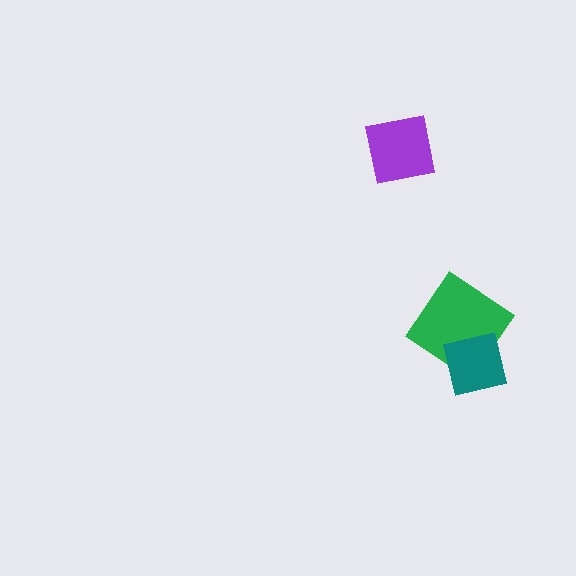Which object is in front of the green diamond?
The teal square is in front of the green diamond.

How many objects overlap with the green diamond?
1 object overlaps with the green diamond.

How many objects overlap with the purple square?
0 objects overlap with the purple square.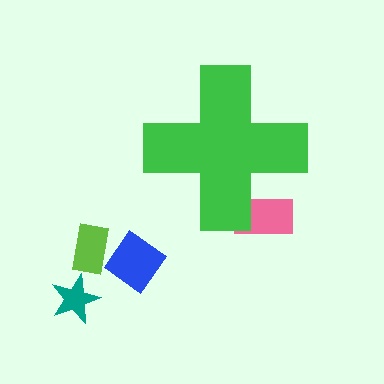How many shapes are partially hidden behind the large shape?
1 shape is partially hidden.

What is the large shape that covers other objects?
A green cross.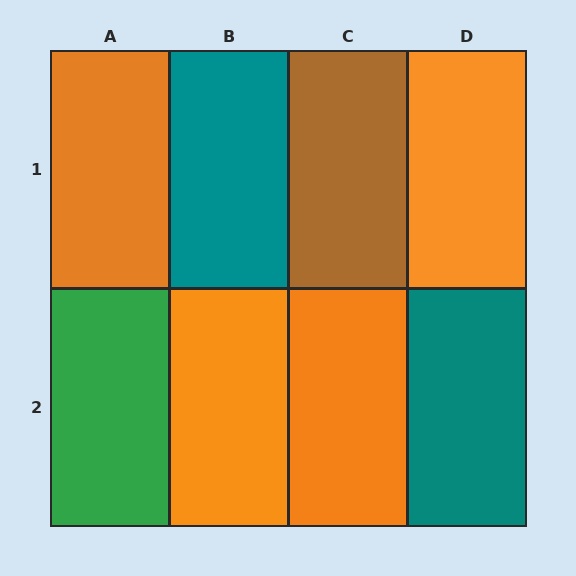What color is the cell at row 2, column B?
Orange.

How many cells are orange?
4 cells are orange.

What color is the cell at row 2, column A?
Green.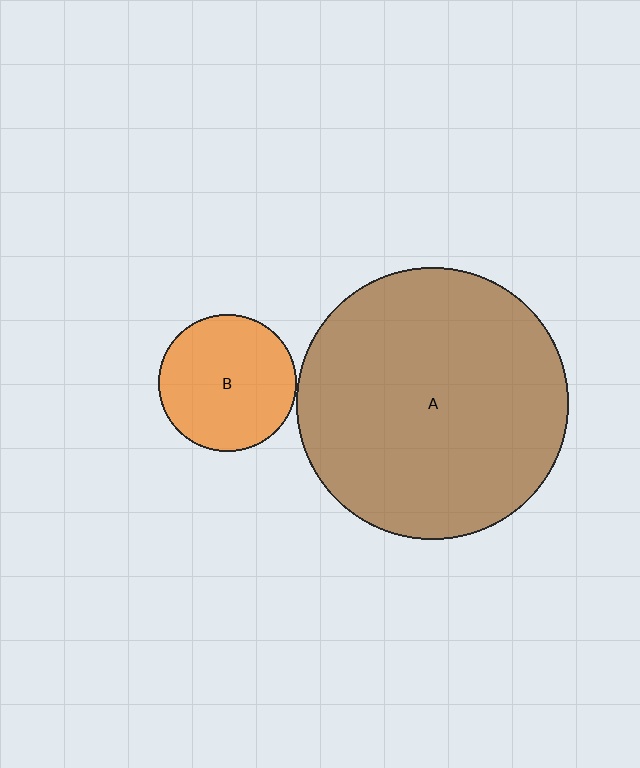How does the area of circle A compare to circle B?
Approximately 3.9 times.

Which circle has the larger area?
Circle A (brown).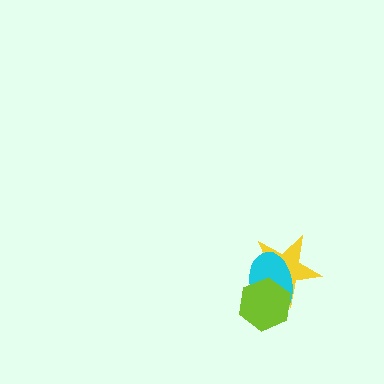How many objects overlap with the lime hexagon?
2 objects overlap with the lime hexagon.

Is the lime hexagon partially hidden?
No, no other shape covers it.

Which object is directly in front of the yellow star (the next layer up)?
The cyan ellipse is directly in front of the yellow star.